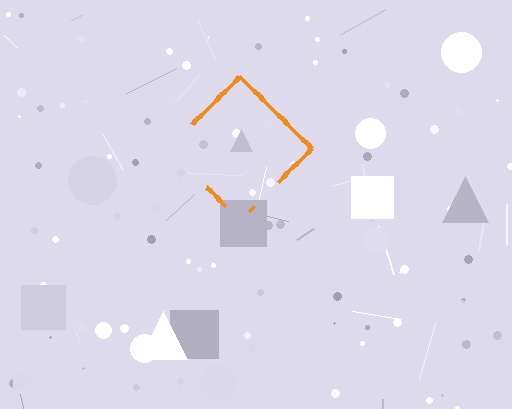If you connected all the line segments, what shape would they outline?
They would outline a diamond.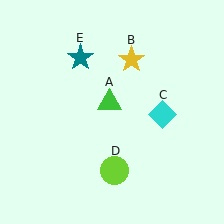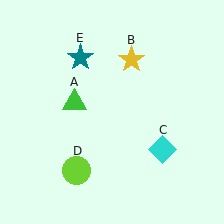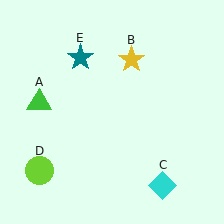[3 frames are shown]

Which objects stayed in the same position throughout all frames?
Yellow star (object B) and teal star (object E) remained stationary.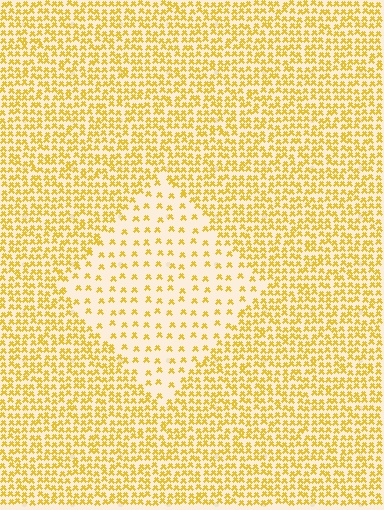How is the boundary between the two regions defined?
The boundary is defined by a change in element density (approximately 2.7x ratio). All elements are the same color, size, and shape.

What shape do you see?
I see a diamond.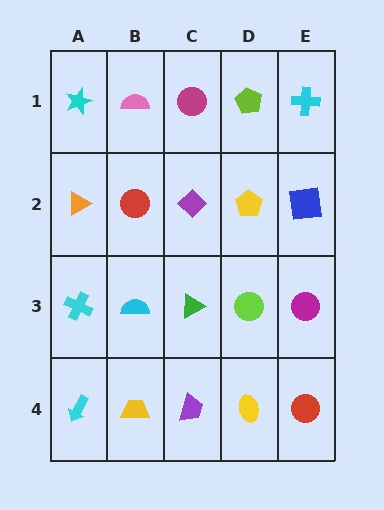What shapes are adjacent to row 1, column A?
An orange triangle (row 2, column A), a pink semicircle (row 1, column B).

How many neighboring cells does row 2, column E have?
3.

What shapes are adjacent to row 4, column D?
A lime circle (row 3, column D), a purple trapezoid (row 4, column C), a red circle (row 4, column E).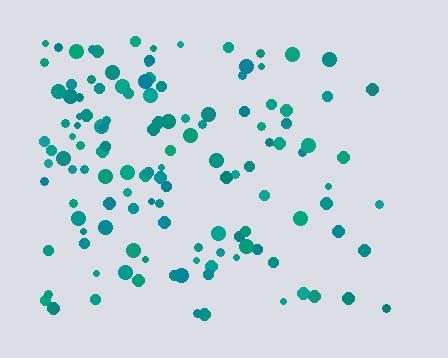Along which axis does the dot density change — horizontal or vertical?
Horizontal.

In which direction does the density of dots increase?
From right to left, with the left side densest.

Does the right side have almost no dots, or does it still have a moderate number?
Still a moderate number, just noticeably fewer than the left.